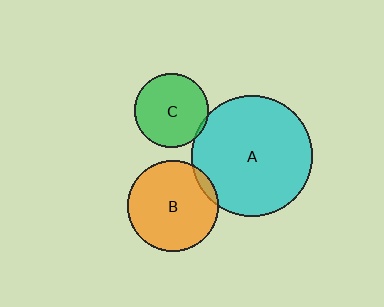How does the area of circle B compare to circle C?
Approximately 1.5 times.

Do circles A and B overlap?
Yes.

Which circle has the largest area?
Circle A (cyan).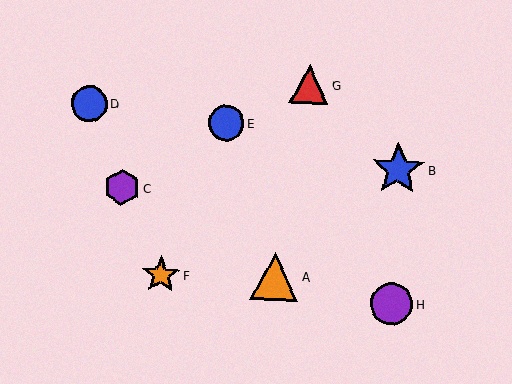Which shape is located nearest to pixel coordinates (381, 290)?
The purple circle (labeled H) at (392, 304) is nearest to that location.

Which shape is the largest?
The blue star (labeled B) is the largest.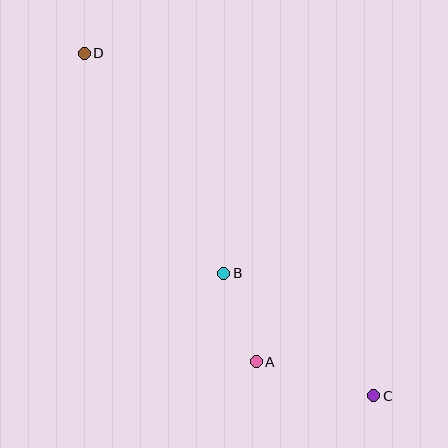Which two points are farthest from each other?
Points C and D are farthest from each other.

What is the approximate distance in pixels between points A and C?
The distance between A and C is approximately 123 pixels.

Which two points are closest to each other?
Points A and B are closest to each other.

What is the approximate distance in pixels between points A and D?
The distance between A and D is approximately 353 pixels.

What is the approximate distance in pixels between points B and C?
The distance between B and C is approximately 194 pixels.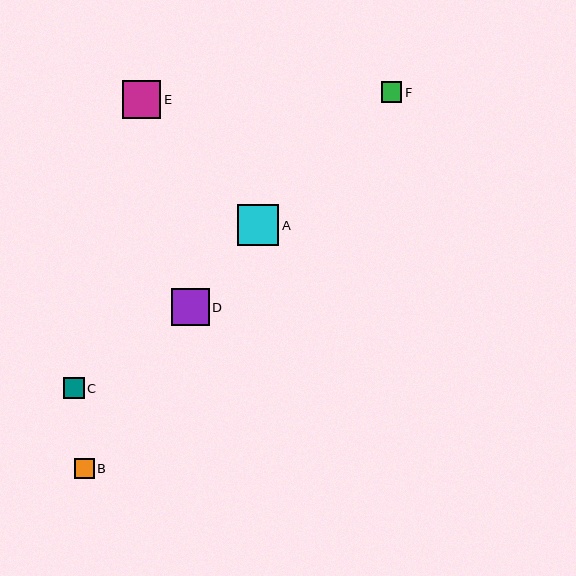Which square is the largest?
Square A is the largest with a size of approximately 41 pixels.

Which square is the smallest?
Square B is the smallest with a size of approximately 20 pixels.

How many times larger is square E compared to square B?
Square E is approximately 1.9 times the size of square B.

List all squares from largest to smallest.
From largest to smallest: A, E, D, C, F, B.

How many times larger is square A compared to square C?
Square A is approximately 1.9 times the size of square C.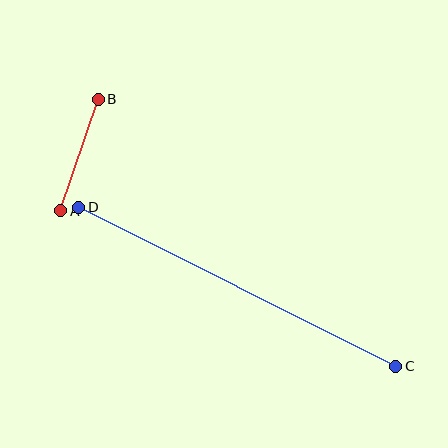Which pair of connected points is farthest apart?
Points C and D are farthest apart.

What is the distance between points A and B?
The distance is approximately 117 pixels.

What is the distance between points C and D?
The distance is approximately 355 pixels.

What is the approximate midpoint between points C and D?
The midpoint is at approximately (237, 287) pixels.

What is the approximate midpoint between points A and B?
The midpoint is at approximately (80, 155) pixels.